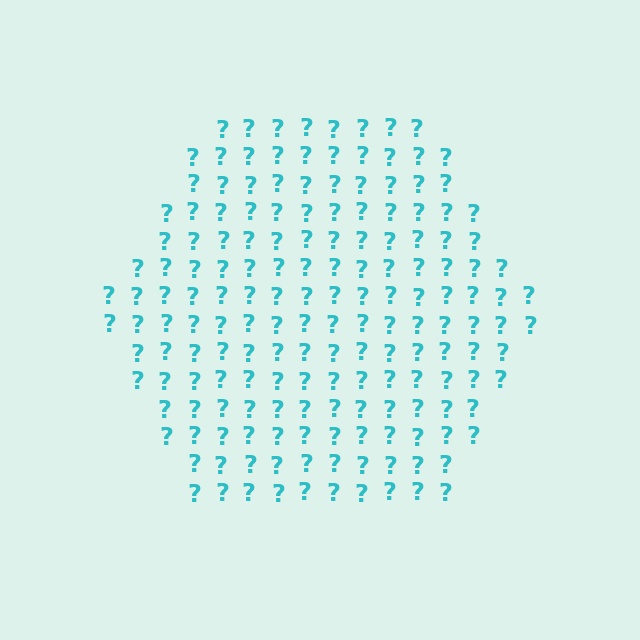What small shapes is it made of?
It is made of small question marks.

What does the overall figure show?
The overall figure shows a hexagon.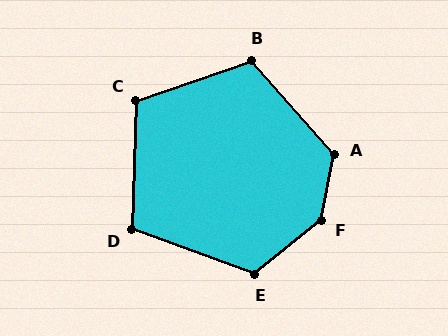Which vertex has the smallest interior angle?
D, at approximately 108 degrees.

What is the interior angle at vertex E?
Approximately 121 degrees (obtuse).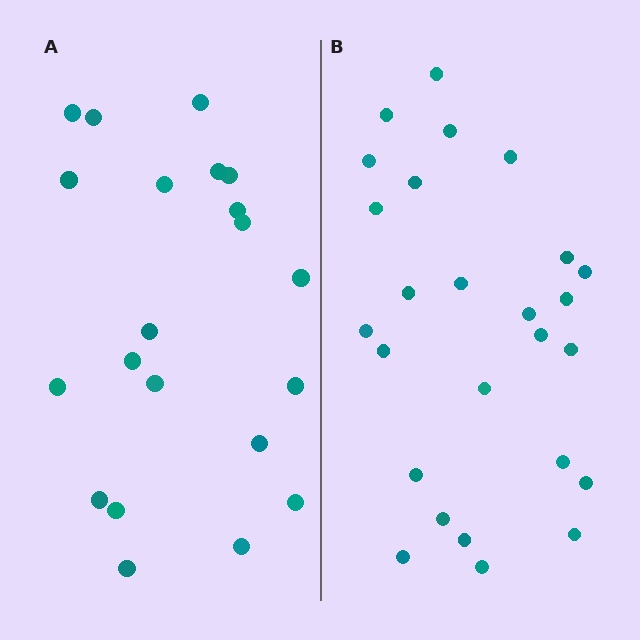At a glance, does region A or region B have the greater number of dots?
Region B (the right region) has more dots.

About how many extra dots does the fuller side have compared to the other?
Region B has about 5 more dots than region A.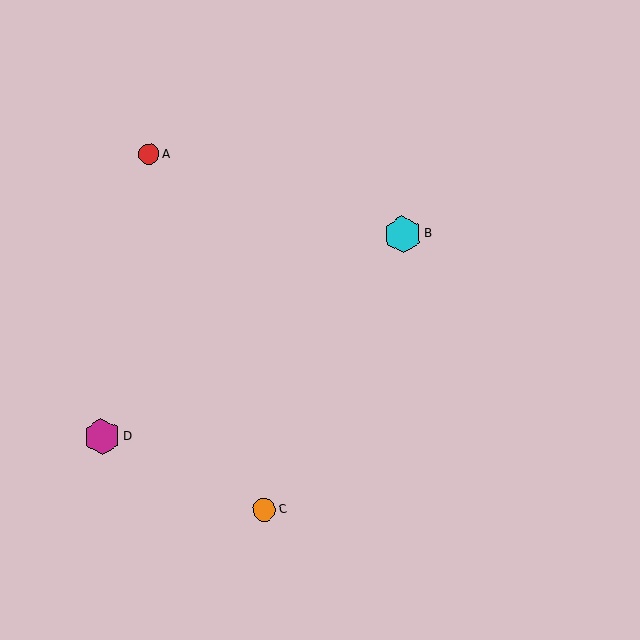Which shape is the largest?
The cyan hexagon (labeled B) is the largest.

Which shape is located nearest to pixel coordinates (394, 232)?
The cyan hexagon (labeled B) at (402, 234) is nearest to that location.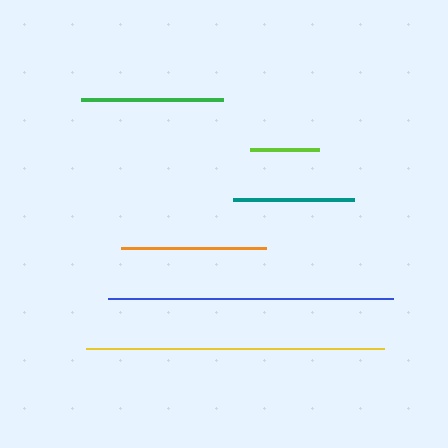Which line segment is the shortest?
The lime line is the shortest at approximately 70 pixels.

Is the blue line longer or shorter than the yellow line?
The yellow line is longer than the blue line.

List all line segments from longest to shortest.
From longest to shortest: yellow, blue, orange, green, teal, lime.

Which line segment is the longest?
The yellow line is the longest at approximately 298 pixels.